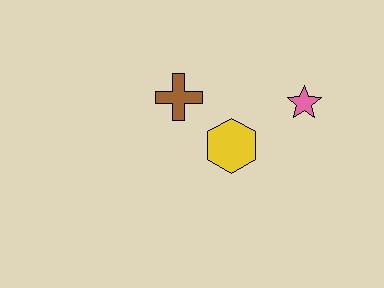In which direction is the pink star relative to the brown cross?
The pink star is to the right of the brown cross.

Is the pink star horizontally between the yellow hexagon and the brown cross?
No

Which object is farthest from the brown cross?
The pink star is farthest from the brown cross.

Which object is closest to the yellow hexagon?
The brown cross is closest to the yellow hexagon.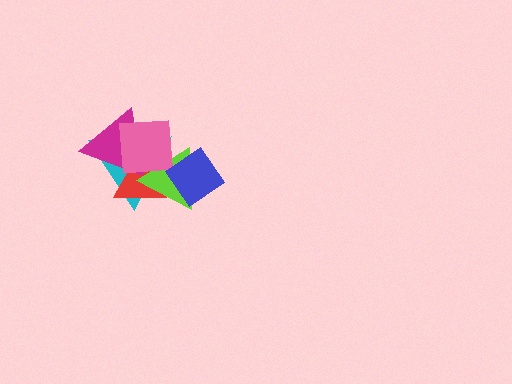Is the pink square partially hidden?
Yes, it is partially covered by another shape.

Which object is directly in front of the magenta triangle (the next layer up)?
The lime triangle is directly in front of the magenta triangle.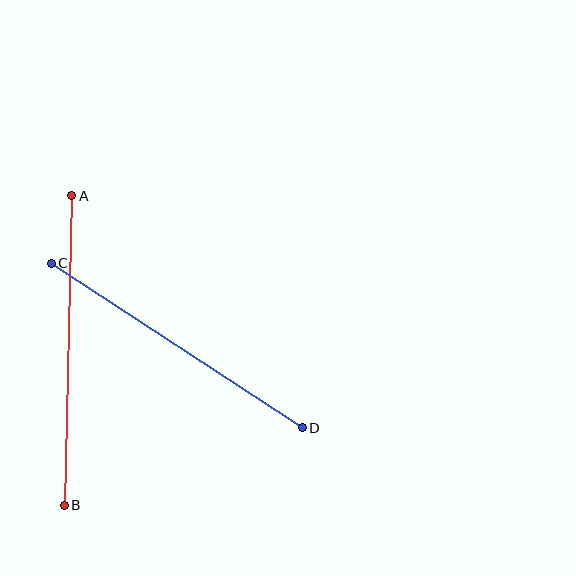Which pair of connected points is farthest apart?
Points A and B are farthest apart.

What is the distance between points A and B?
The distance is approximately 310 pixels.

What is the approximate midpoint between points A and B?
The midpoint is at approximately (68, 351) pixels.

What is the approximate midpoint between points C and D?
The midpoint is at approximately (177, 345) pixels.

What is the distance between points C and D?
The distance is approximately 300 pixels.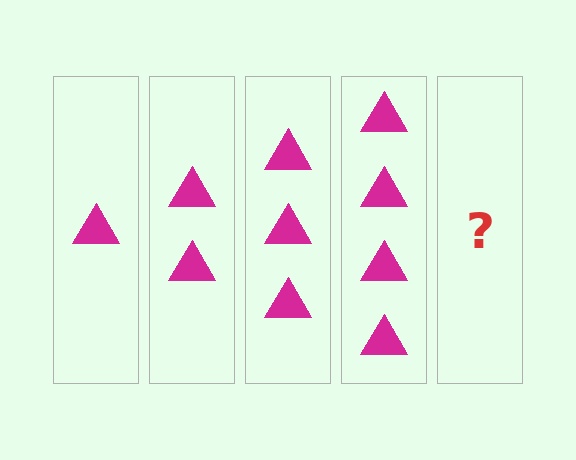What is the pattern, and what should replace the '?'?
The pattern is that each step adds one more triangle. The '?' should be 5 triangles.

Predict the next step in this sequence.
The next step is 5 triangles.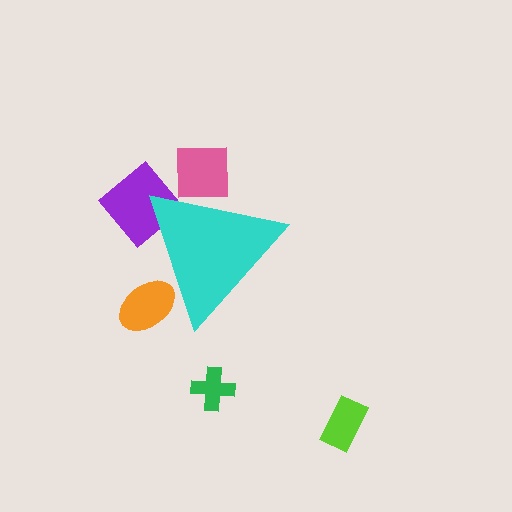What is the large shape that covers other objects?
A cyan triangle.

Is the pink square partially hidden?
Yes, the pink square is partially hidden behind the cyan triangle.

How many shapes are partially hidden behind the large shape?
3 shapes are partially hidden.